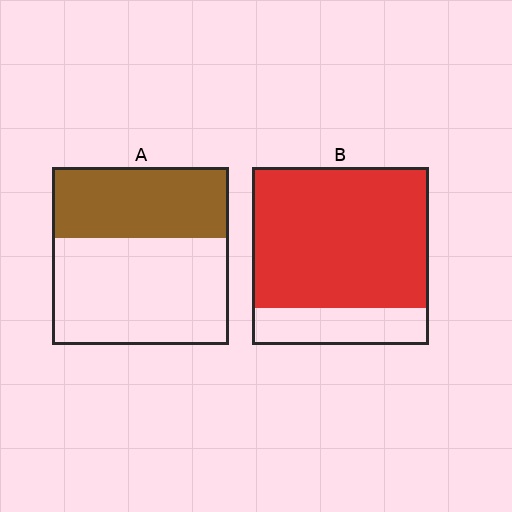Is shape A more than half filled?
No.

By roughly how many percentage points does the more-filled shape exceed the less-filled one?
By roughly 40 percentage points (B over A).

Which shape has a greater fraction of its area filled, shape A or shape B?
Shape B.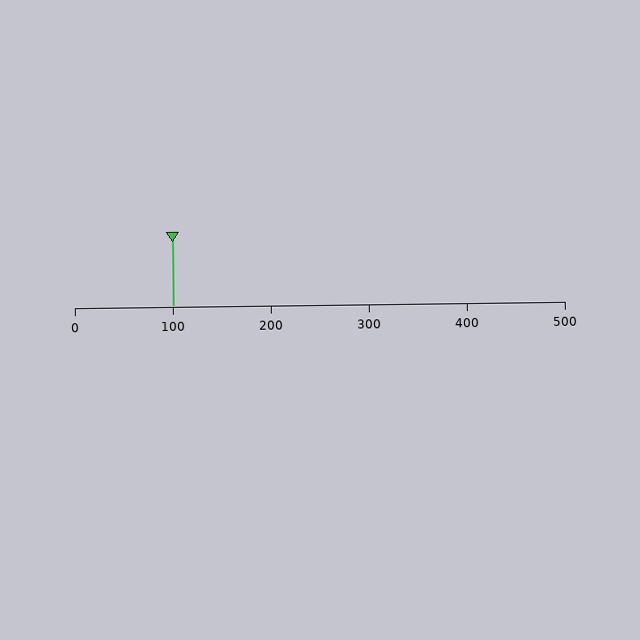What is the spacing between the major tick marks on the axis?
The major ticks are spaced 100 apart.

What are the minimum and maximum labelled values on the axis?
The axis runs from 0 to 500.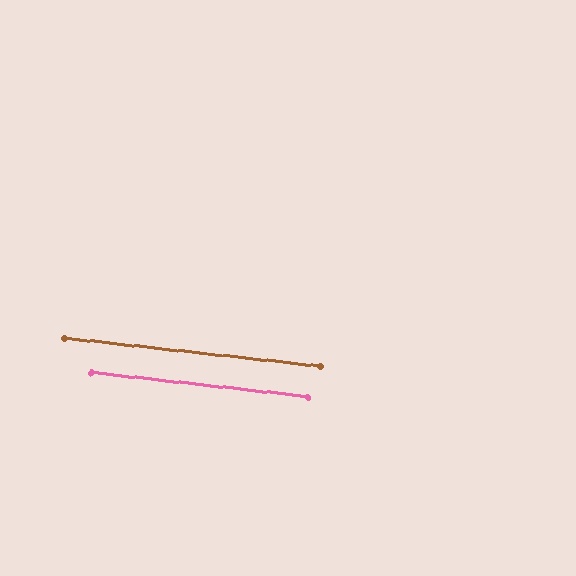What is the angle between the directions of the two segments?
Approximately 0 degrees.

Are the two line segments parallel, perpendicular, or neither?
Parallel — their directions differ by only 0.0°.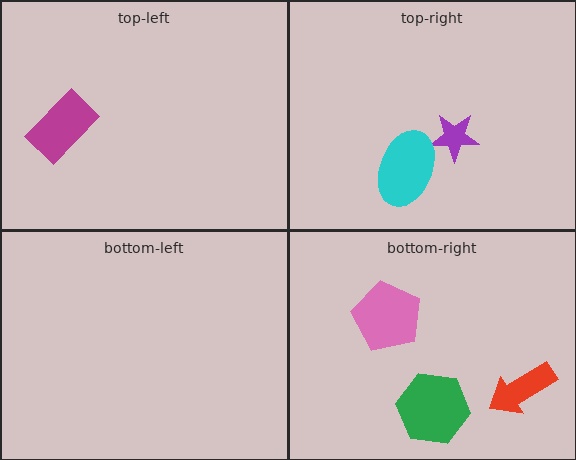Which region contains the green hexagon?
The bottom-right region.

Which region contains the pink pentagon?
The bottom-right region.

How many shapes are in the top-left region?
1.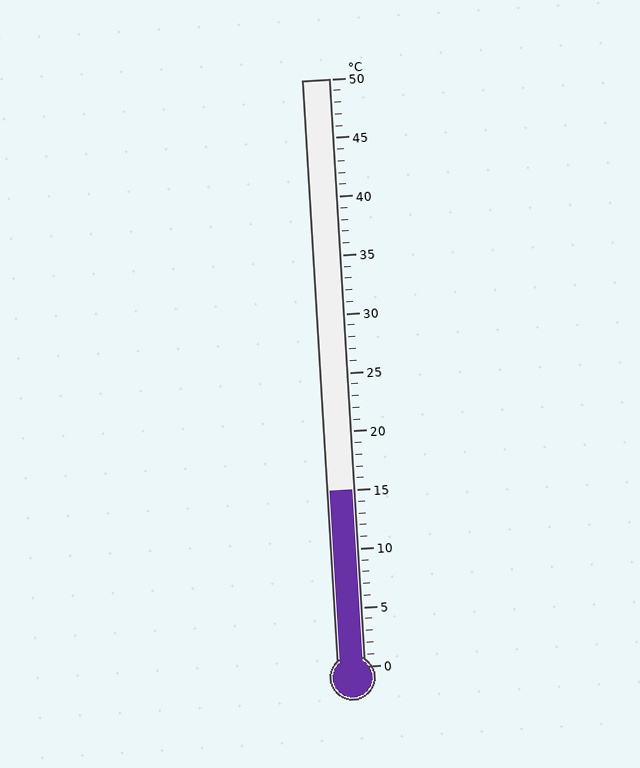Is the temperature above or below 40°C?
The temperature is below 40°C.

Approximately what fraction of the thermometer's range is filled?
The thermometer is filled to approximately 30% of its range.